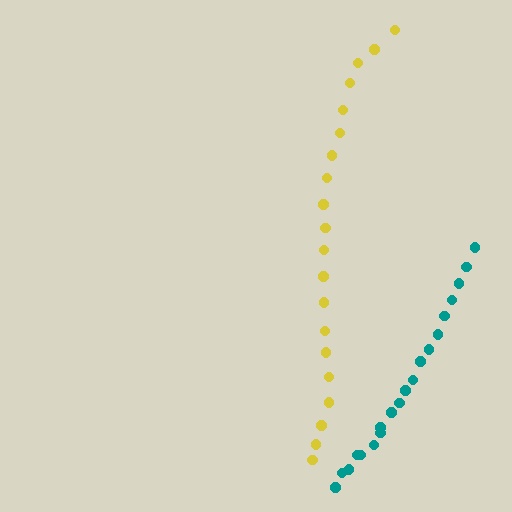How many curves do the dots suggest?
There are 2 distinct paths.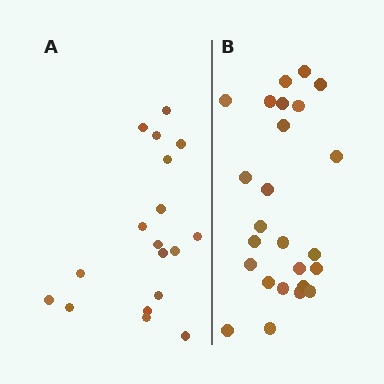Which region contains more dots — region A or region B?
Region B (the right region) has more dots.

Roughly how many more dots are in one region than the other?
Region B has roughly 8 or so more dots than region A.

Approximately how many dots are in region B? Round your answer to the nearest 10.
About 20 dots. (The exact count is 25, which rounds to 20.)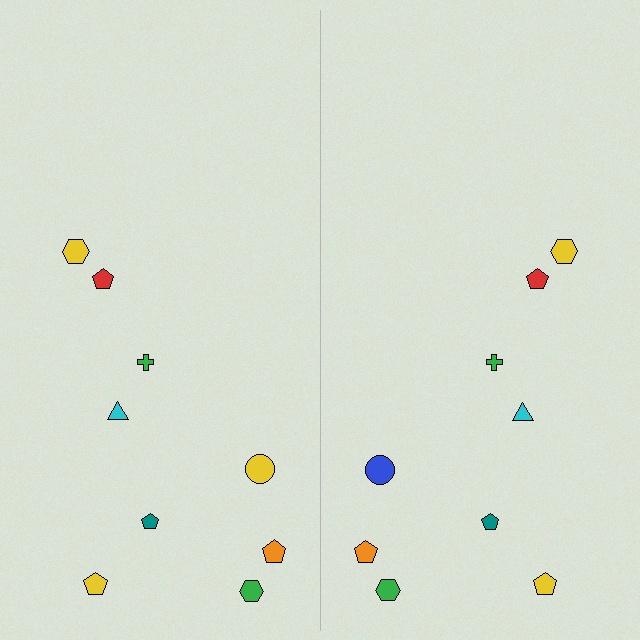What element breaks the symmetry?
The blue circle on the right side breaks the symmetry — its mirror counterpart is yellow.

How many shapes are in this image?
There are 18 shapes in this image.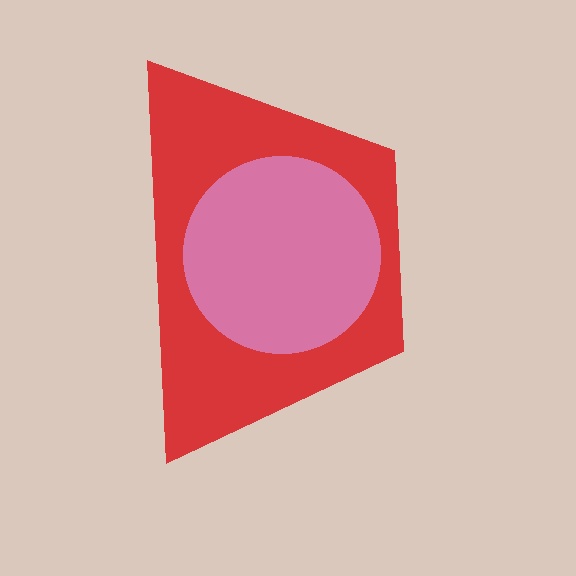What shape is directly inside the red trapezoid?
The pink circle.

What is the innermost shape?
The pink circle.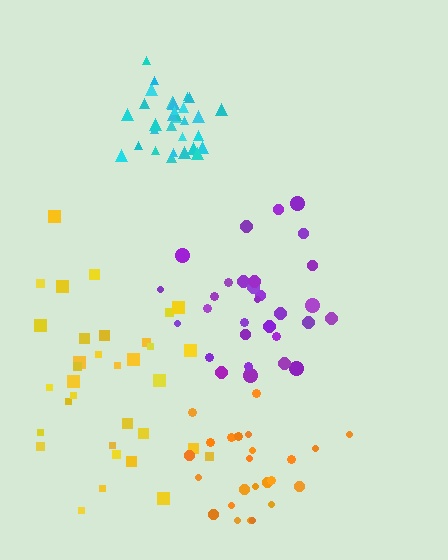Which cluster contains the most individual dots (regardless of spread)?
Yellow (34).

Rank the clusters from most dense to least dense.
cyan, orange, purple, yellow.